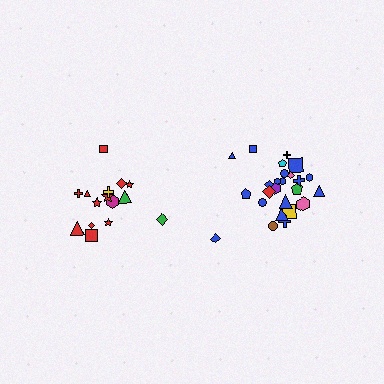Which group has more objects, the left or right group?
The right group.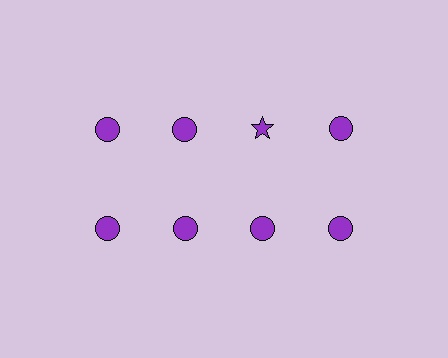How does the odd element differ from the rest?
It has a different shape: star instead of circle.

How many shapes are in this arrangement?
There are 8 shapes arranged in a grid pattern.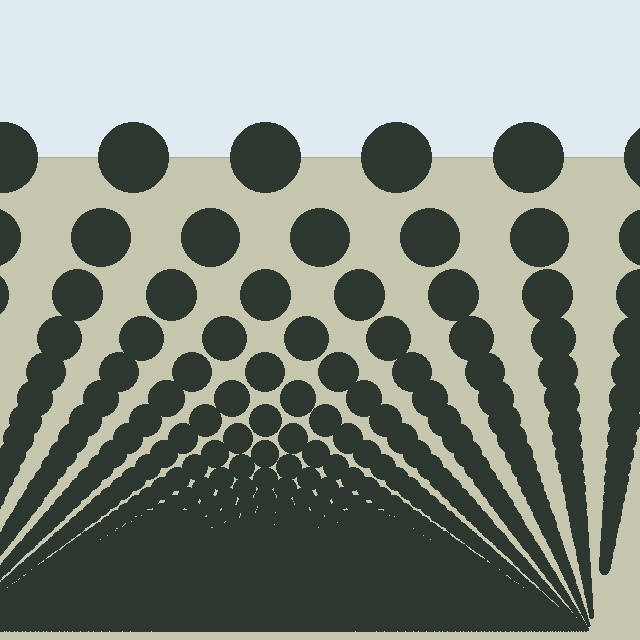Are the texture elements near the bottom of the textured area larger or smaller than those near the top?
Smaller. The gradient is inverted — elements near the bottom are smaller and denser.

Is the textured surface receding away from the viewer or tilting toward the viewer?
The surface appears to tilt toward the viewer. Texture elements get larger and sparser toward the top.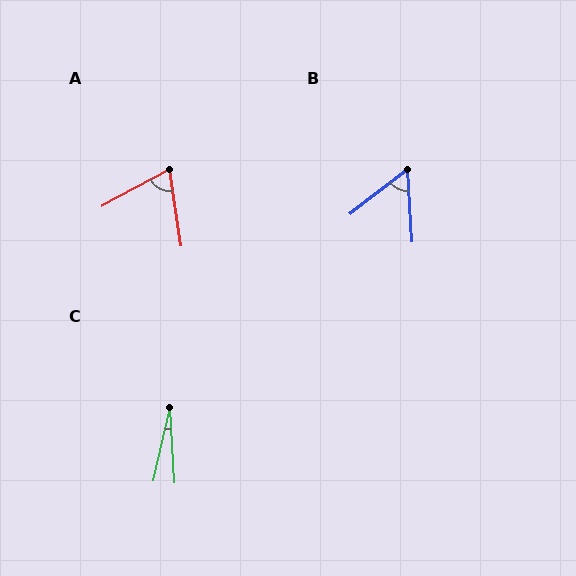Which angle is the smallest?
C, at approximately 16 degrees.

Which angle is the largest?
A, at approximately 70 degrees.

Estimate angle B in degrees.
Approximately 56 degrees.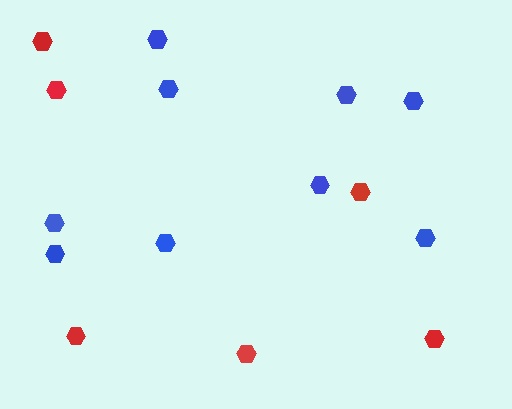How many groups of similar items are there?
There are 2 groups: one group of blue hexagons (9) and one group of red hexagons (6).